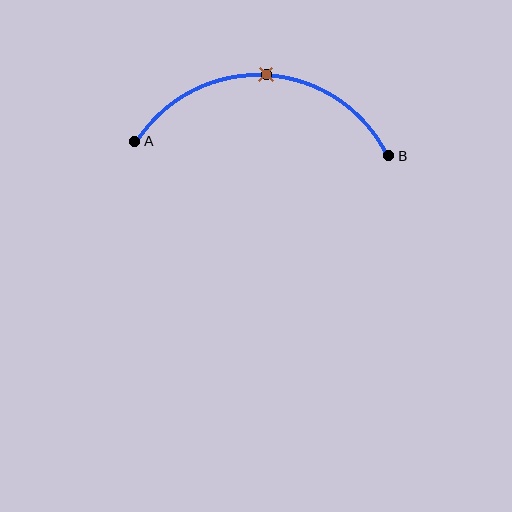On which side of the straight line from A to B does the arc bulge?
The arc bulges above the straight line connecting A and B.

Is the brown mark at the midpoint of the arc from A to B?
Yes. The brown mark lies on the arc at equal arc-length from both A and B — it is the arc midpoint.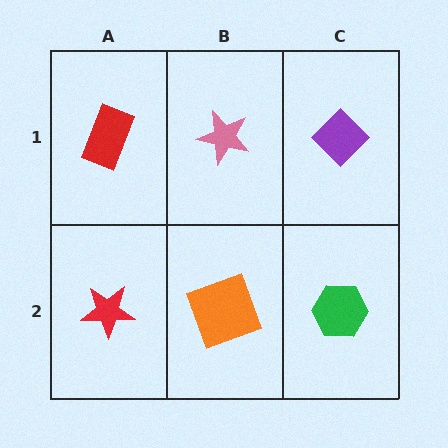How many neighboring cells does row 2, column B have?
3.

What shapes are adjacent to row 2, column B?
A pink star (row 1, column B), a red star (row 2, column A), a green hexagon (row 2, column C).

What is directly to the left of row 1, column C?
A pink star.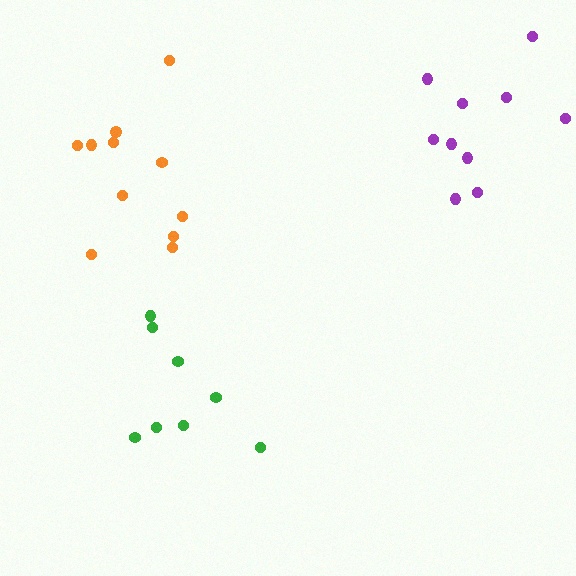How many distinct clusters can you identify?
There are 3 distinct clusters.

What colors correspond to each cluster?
The clusters are colored: purple, green, orange.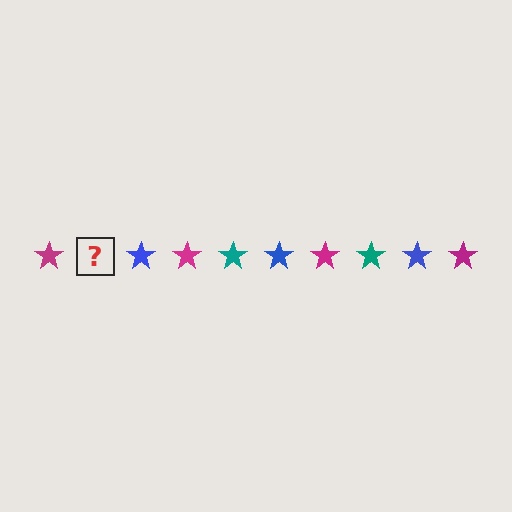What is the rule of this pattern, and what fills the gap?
The rule is that the pattern cycles through magenta, teal, blue stars. The gap should be filled with a teal star.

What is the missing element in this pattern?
The missing element is a teal star.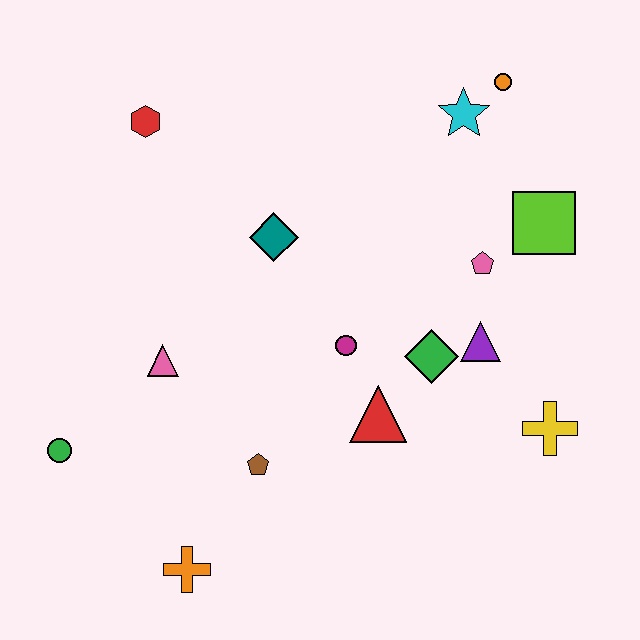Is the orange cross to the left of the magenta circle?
Yes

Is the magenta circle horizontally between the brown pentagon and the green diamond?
Yes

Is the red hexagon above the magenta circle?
Yes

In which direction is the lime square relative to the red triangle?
The lime square is above the red triangle.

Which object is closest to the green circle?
The pink triangle is closest to the green circle.